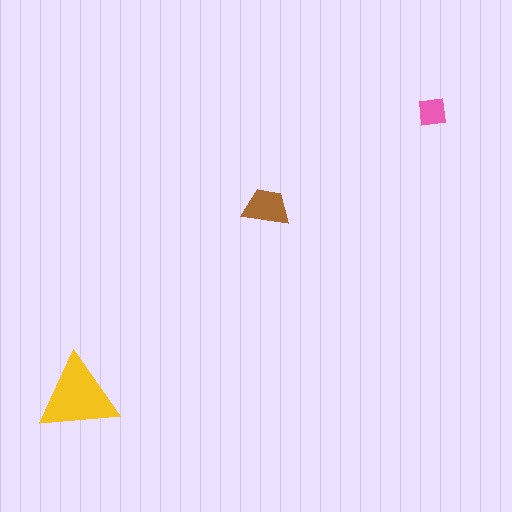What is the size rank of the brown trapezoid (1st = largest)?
2nd.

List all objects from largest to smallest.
The yellow triangle, the brown trapezoid, the pink square.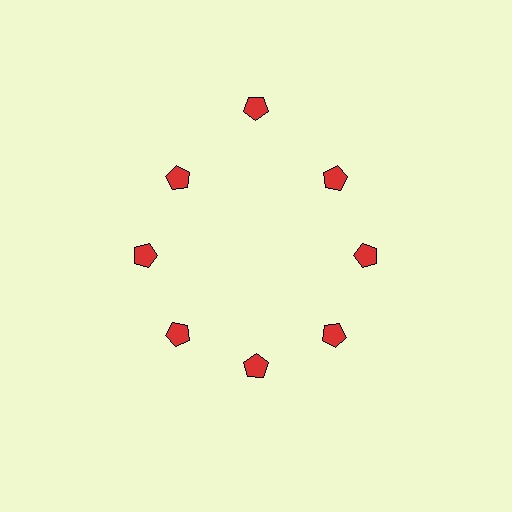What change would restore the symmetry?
The symmetry would be restored by moving it inward, back onto the ring so that all 8 pentagons sit at equal angles and equal distance from the center.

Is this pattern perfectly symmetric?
No. The 8 red pentagons are arranged in a ring, but one element near the 12 o'clock position is pushed outward from the center, breaking the 8-fold rotational symmetry.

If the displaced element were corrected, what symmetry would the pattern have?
It would have 8-fold rotational symmetry — the pattern would map onto itself every 45 degrees.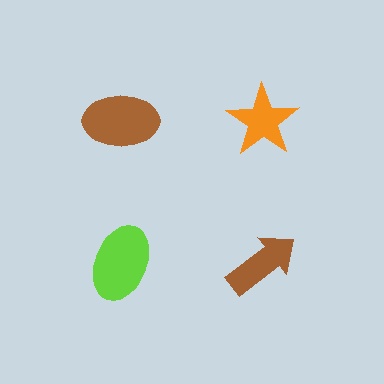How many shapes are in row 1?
2 shapes.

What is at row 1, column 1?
A brown ellipse.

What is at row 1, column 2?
An orange star.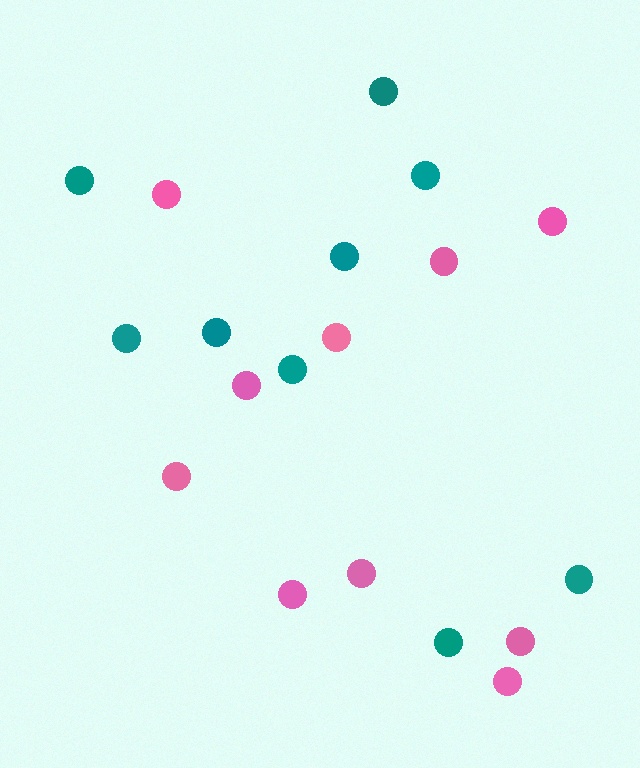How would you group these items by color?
There are 2 groups: one group of teal circles (9) and one group of pink circles (10).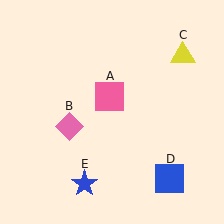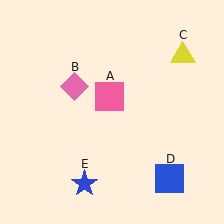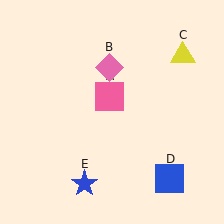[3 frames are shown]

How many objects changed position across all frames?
1 object changed position: pink diamond (object B).